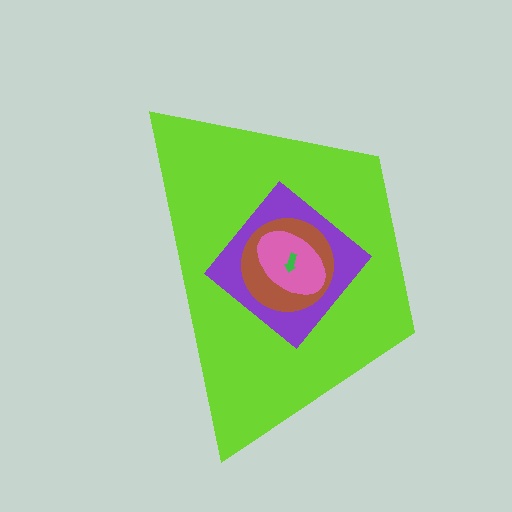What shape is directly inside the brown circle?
The pink ellipse.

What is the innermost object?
The green arrow.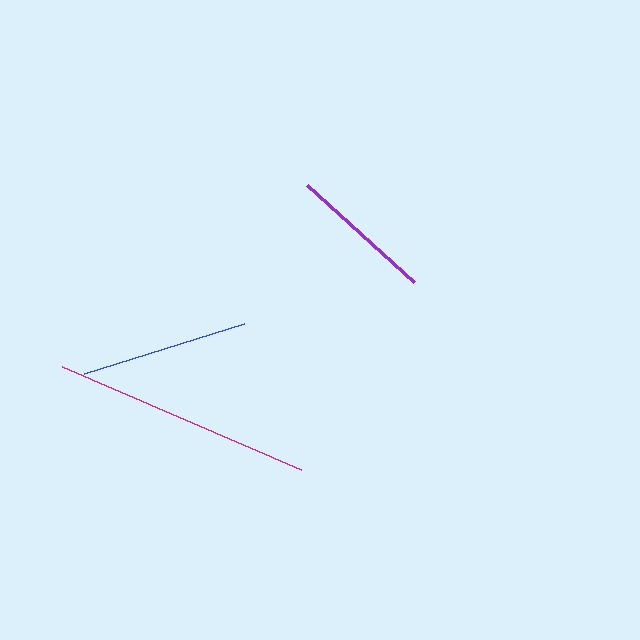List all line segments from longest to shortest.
From longest to shortest: magenta, blue, purple.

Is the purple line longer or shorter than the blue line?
The blue line is longer than the purple line.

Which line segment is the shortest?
The purple line is the shortest at approximately 145 pixels.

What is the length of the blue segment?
The blue segment is approximately 167 pixels long.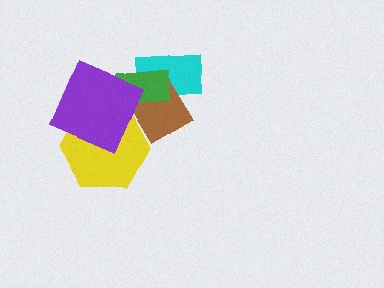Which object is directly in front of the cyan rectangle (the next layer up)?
The brown diamond is directly in front of the cyan rectangle.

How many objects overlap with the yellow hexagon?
2 objects overlap with the yellow hexagon.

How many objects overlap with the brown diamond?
3 objects overlap with the brown diamond.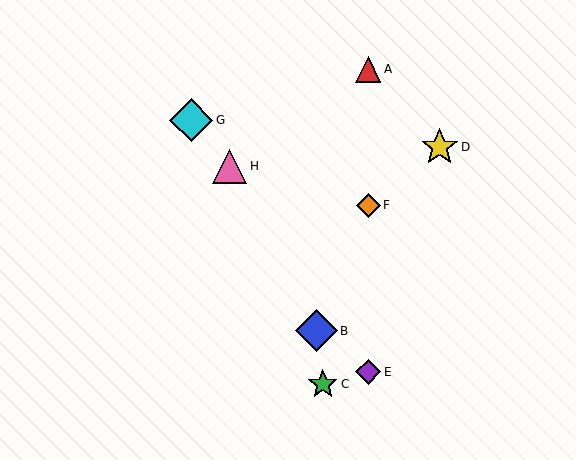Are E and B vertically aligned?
No, E is at x≈368 and B is at x≈316.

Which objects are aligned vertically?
Objects A, E, F are aligned vertically.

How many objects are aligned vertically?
3 objects (A, E, F) are aligned vertically.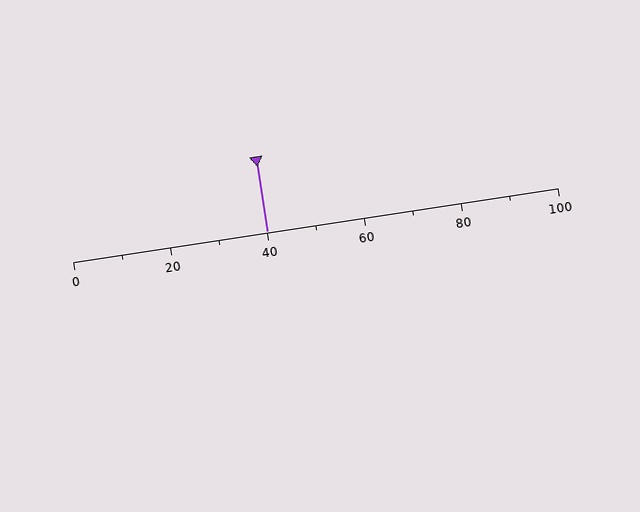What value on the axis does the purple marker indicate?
The marker indicates approximately 40.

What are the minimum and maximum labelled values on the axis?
The axis runs from 0 to 100.